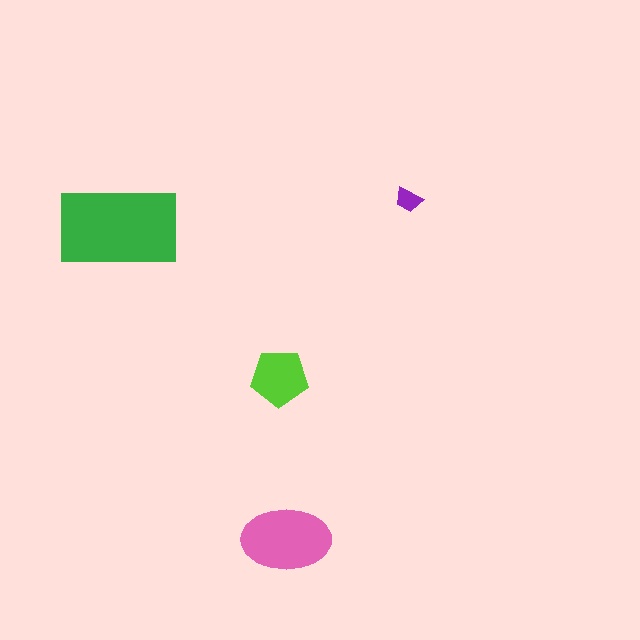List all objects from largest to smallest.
The green rectangle, the pink ellipse, the lime pentagon, the purple trapezoid.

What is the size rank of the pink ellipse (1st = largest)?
2nd.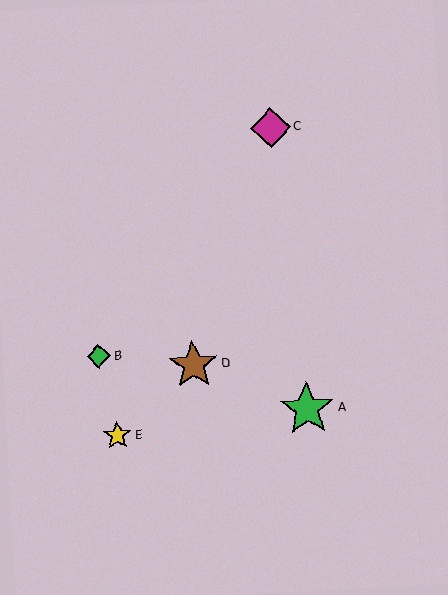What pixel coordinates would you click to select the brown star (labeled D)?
Click at (193, 365) to select the brown star D.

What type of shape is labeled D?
Shape D is a brown star.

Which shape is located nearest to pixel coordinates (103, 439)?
The yellow star (labeled E) at (117, 436) is nearest to that location.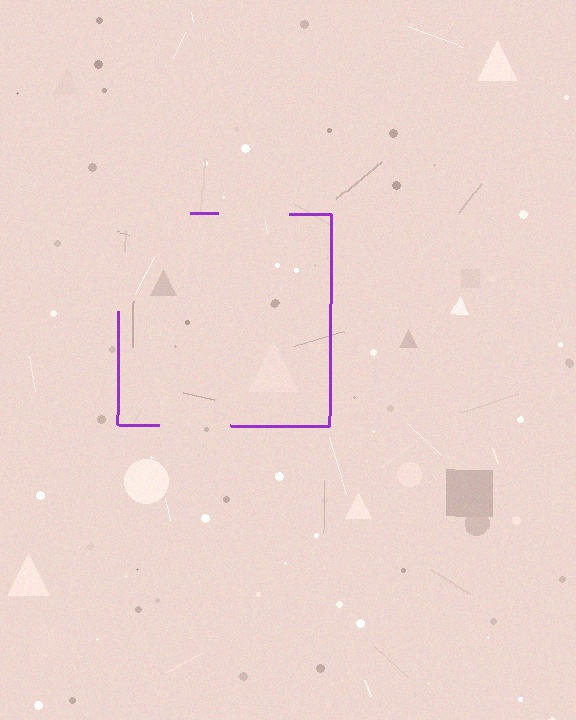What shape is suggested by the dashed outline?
The dashed outline suggests a square.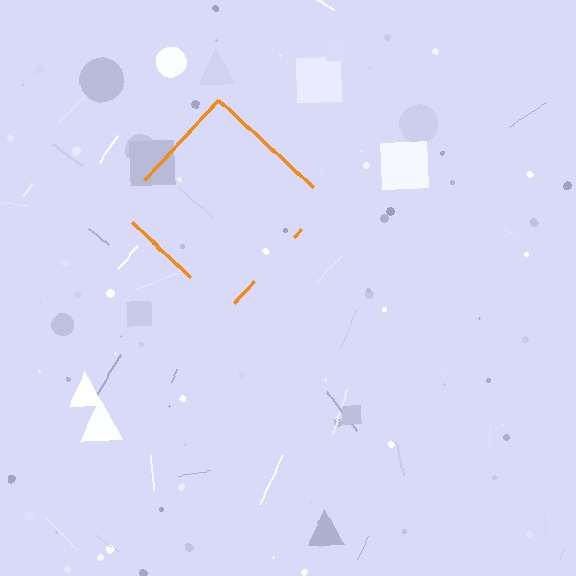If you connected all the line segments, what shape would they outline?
They would outline a diamond.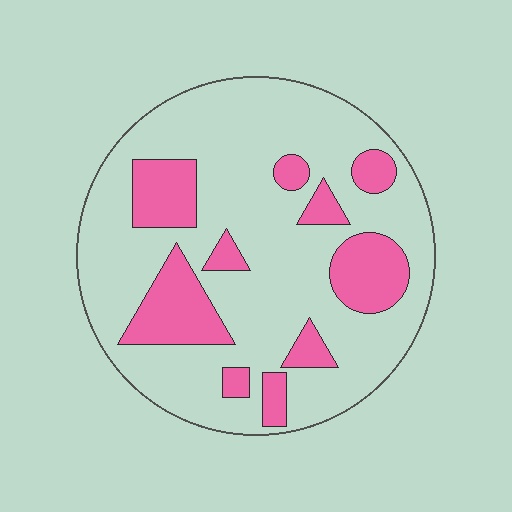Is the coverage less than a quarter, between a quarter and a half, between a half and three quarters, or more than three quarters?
Less than a quarter.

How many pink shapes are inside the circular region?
10.